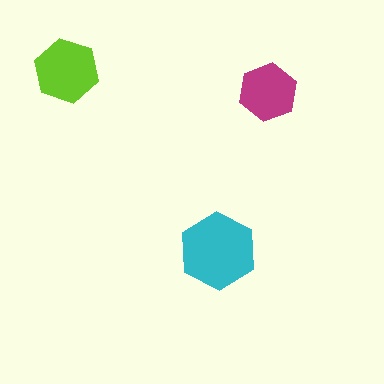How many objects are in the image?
There are 3 objects in the image.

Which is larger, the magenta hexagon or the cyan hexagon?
The cyan one.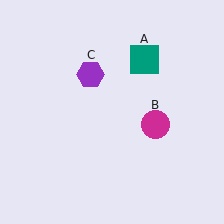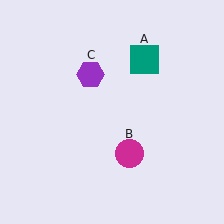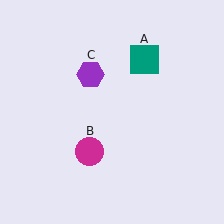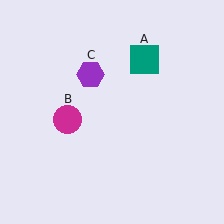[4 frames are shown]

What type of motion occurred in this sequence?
The magenta circle (object B) rotated clockwise around the center of the scene.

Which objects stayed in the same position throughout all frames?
Teal square (object A) and purple hexagon (object C) remained stationary.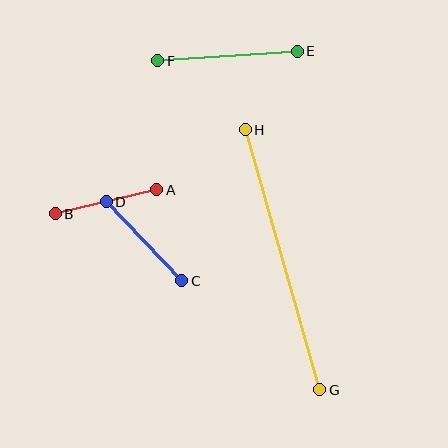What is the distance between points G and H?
The distance is approximately 271 pixels.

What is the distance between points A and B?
The distance is approximately 104 pixels.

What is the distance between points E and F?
The distance is approximately 140 pixels.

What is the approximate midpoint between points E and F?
The midpoint is at approximately (227, 56) pixels.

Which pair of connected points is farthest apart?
Points G and H are farthest apart.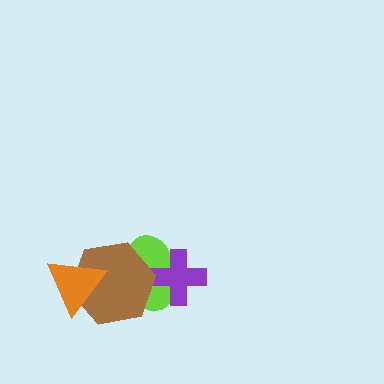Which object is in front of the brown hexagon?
The orange triangle is in front of the brown hexagon.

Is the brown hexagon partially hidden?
Yes, it is partially covered by another shape.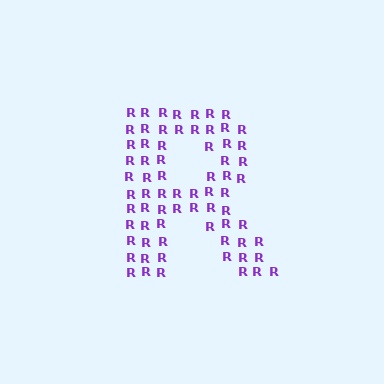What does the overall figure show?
The overall figure shows the letter R.